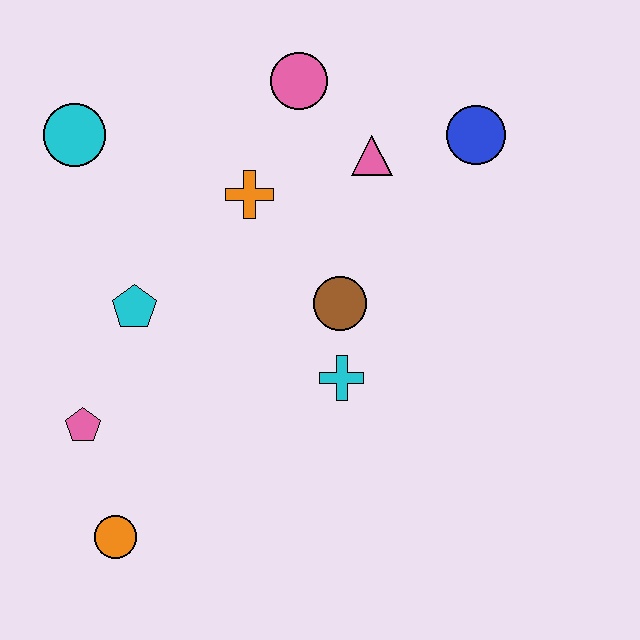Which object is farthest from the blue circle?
The orange circle is farthest from the blue circle.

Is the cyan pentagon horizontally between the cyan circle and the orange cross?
Yes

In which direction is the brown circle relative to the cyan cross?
The brown circle is above the cyan cross.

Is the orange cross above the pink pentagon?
Yes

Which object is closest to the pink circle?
The pink triangle is closest to the pink circle.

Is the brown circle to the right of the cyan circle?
Yes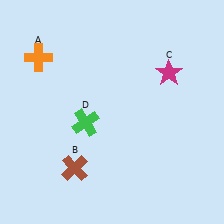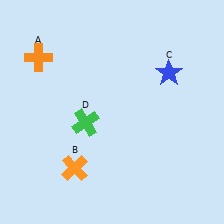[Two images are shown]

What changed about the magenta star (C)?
In Image 1, C is magenta. In Image 2, it changed to blue.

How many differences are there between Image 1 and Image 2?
There are 2 differences between the two images.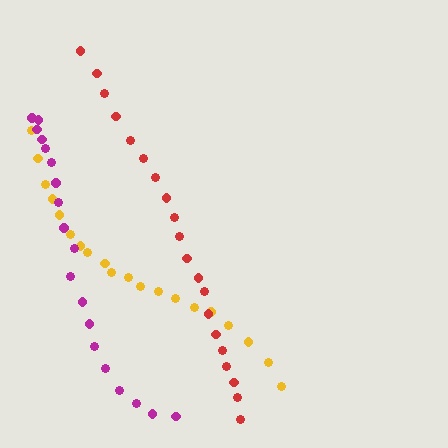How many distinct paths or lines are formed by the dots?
There are 3 distinct paths.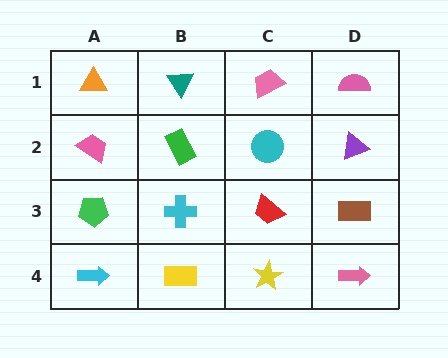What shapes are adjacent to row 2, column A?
An orange triangle (row 1, column A), a green pentagon (row 3, column A), a green rectangle (row 2, column B).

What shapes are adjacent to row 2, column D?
A pink semicircle (row 1, column D), a brown rectangle (row 3, column D), a cyan circle (row 2, column C).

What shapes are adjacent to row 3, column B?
A green rectangle (row 2, column B), a yellow rectangle (row 4, column B), a green pentagon (row 3, column A), a red trapezoid (row 3, column C).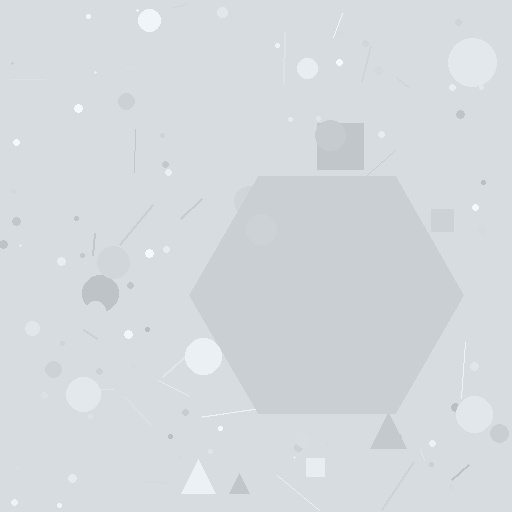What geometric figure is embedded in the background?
A hexagon is embedded in the background.